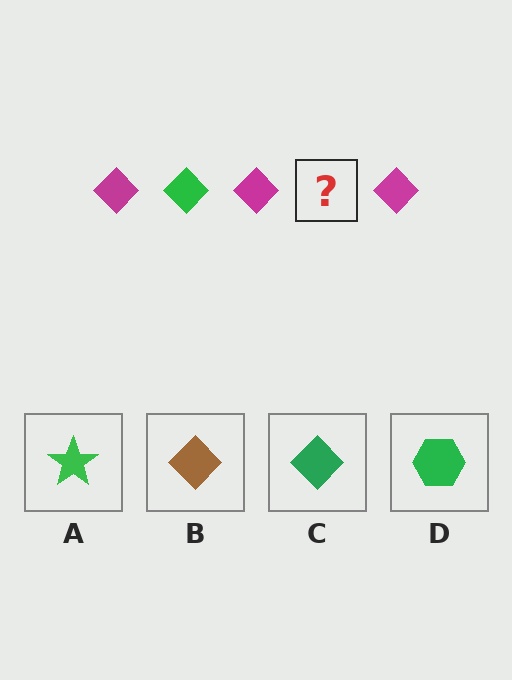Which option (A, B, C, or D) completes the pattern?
C.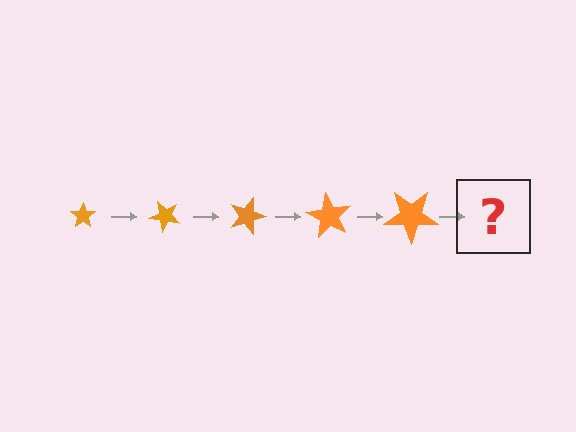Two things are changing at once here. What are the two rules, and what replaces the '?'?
The two rules are that the star grows larger each step and it rotates 45 degrees each step. The '?' should be a star, larger than the previous one and rotated 225 degrees from the start.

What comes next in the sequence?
The next element should be a star, larger than the previous one and rotated 225 degrees from the start.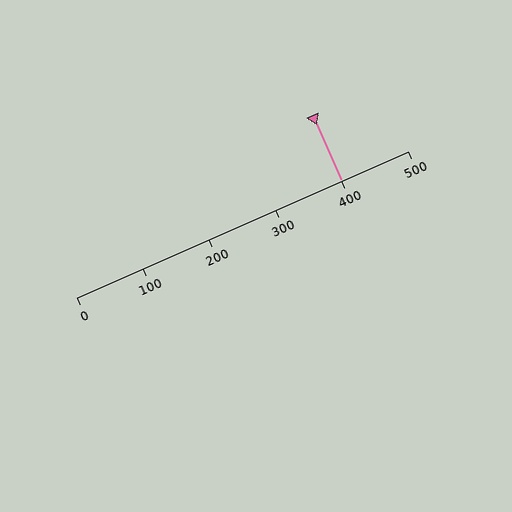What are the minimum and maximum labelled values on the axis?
The axis runs from 0 to 500.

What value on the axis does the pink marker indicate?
The marker indicates approximately 400.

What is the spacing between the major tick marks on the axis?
The major ticks are spaced 100 apart.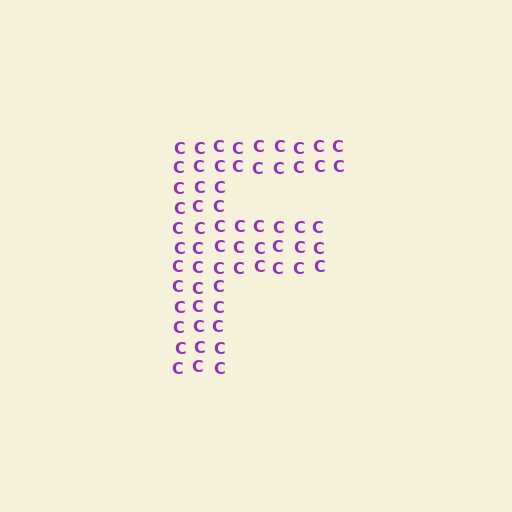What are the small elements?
The small elements are letter C's.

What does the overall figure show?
The overall figure shows the letter F.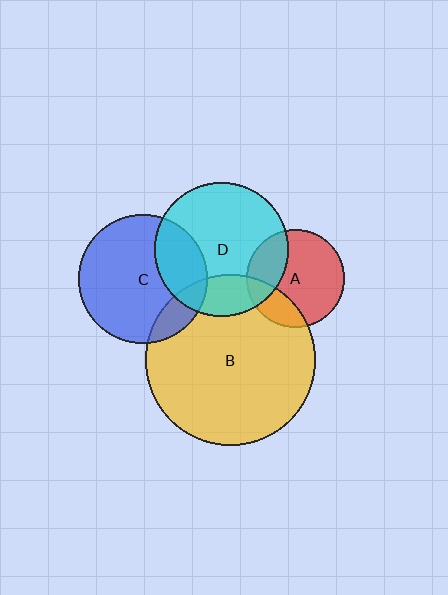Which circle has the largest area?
Circle B (yellow).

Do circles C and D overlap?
Yes.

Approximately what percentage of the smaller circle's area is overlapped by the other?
Approximately 25%.